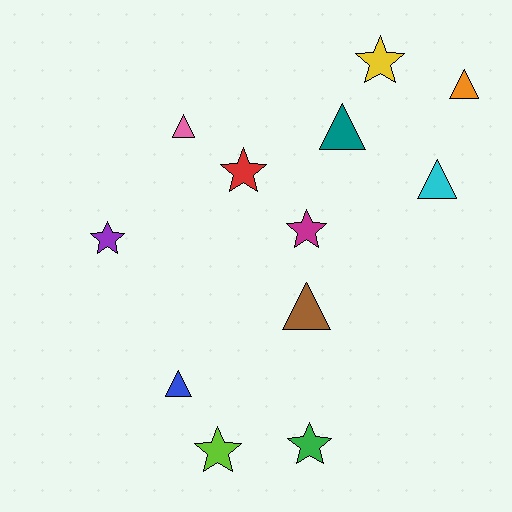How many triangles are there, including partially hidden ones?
There are 6 triangles.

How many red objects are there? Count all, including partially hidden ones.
There is 1 red object.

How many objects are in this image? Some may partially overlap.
There are 12 objects.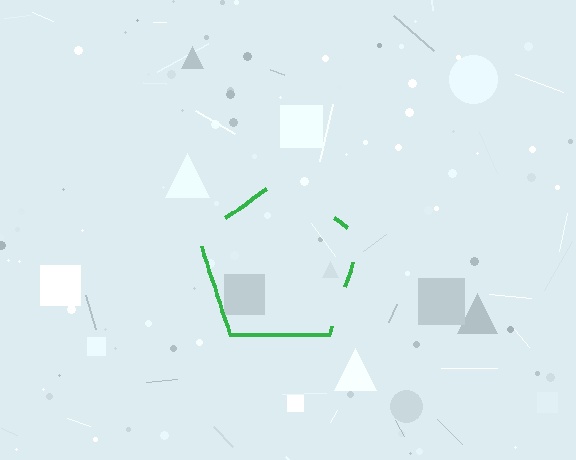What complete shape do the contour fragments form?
The contour fragments form a pentagon.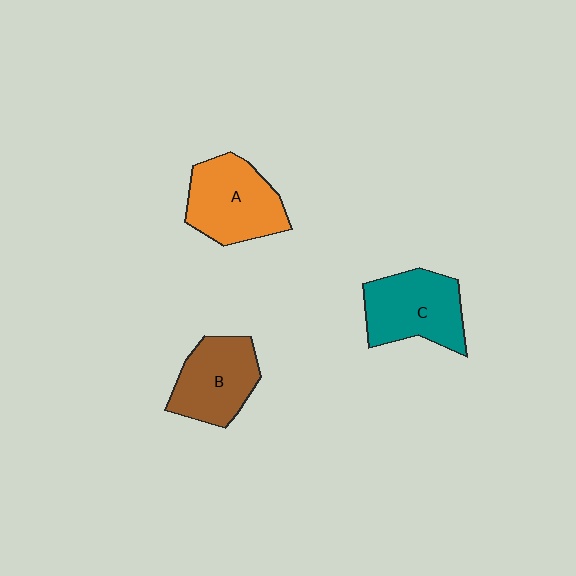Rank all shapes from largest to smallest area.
From largest to smallest: A (orange), C (teal), B (brown).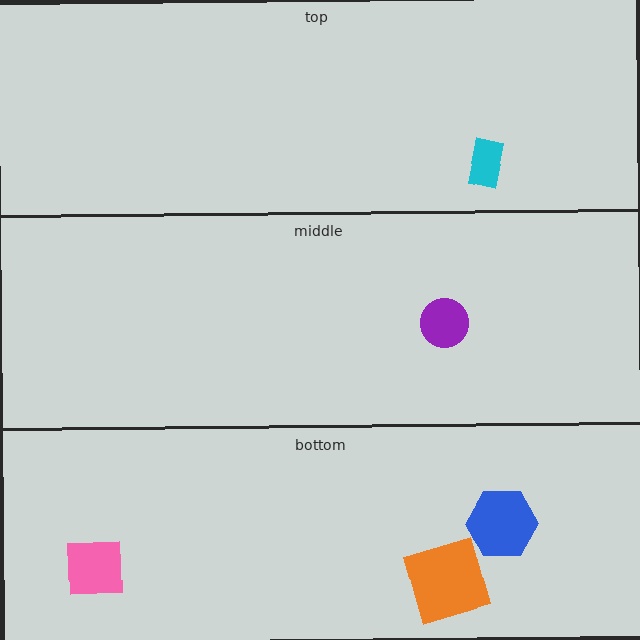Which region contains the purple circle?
The middle region.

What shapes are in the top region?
The cyan rectangle.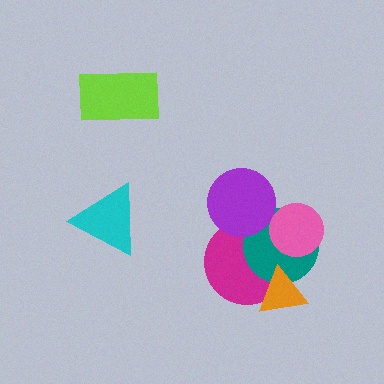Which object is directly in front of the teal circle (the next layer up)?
The purple circle is directly in front of the teal circle.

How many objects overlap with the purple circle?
2 objects overlap with the purple circle.